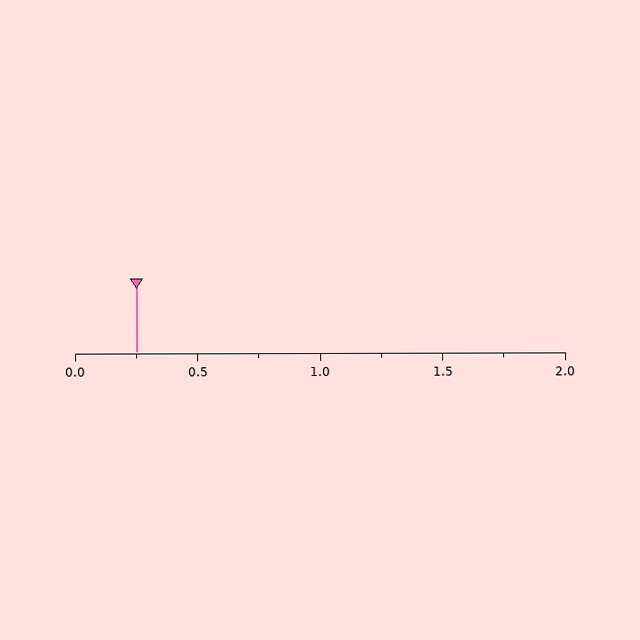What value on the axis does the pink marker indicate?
The marker indicates approximately 0.25.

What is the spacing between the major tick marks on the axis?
The major ticks are spaced 0.5 apart.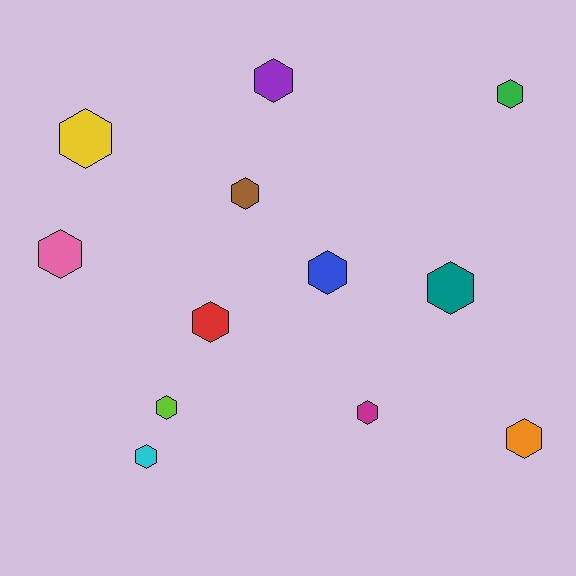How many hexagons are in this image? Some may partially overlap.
There are 12 hexagons.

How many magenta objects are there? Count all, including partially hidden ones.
There is 1 magenta object.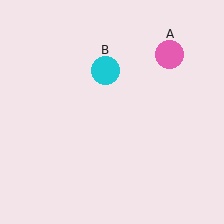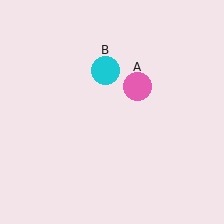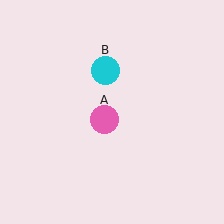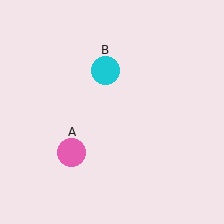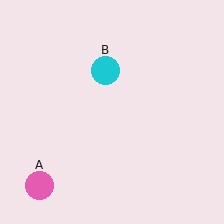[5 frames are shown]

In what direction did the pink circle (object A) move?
The pink circle (object A) moved down and to the left.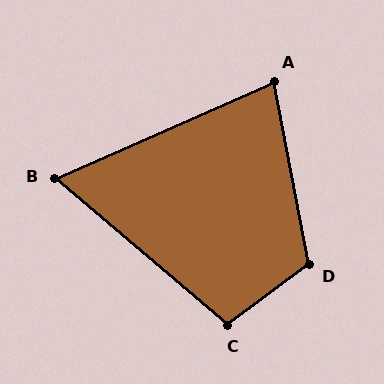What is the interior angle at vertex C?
Approximately 103 degrees (obtuse).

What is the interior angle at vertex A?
Approximately 77 degrees (acute).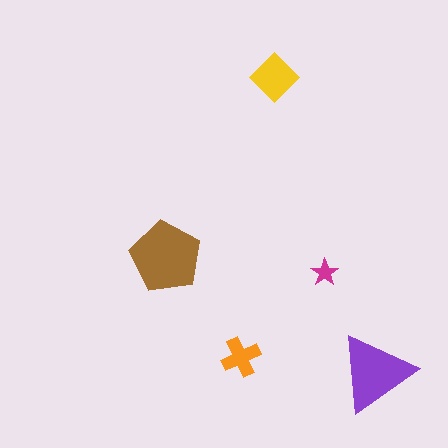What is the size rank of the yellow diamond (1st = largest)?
3rd.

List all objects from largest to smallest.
The brown pentagon, the purple triangle, the yellow diamond, the orange cross, the magenta star.